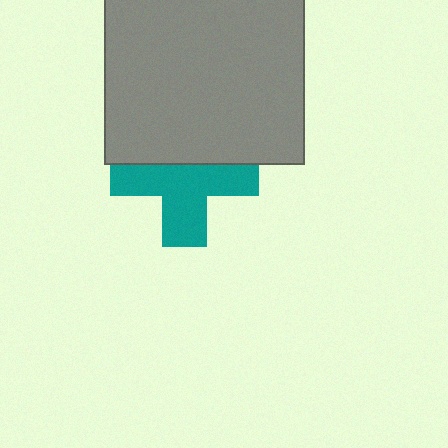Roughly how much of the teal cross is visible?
About half of it is visible (roughly 59%).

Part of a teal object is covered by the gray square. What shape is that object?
It is a cross.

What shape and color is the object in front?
The object in front is a gray square.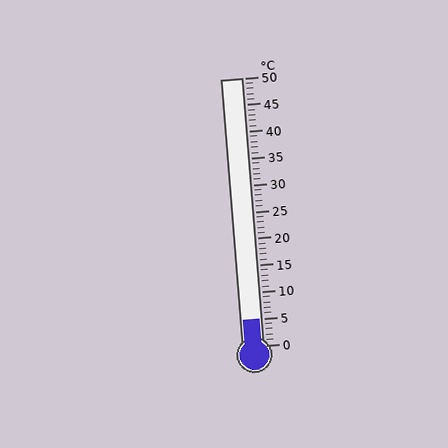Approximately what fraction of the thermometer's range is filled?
The thermometer is filled to approximately 10% of its range.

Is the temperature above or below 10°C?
The temperature is below 10°C.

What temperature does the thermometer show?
The thermometer shows approximately 5°C.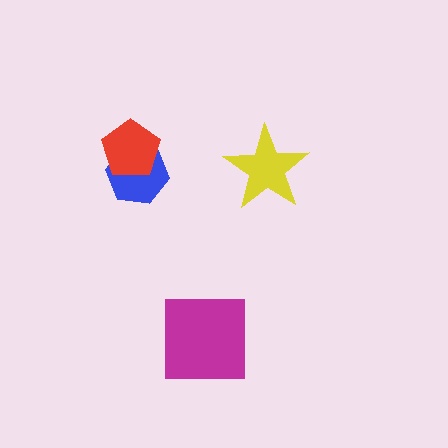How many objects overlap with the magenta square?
0 objects overlap with the magenta square.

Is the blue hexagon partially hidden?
Yes, it is partially covered by another shape.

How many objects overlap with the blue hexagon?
1 object overlaps with the blue hexagon.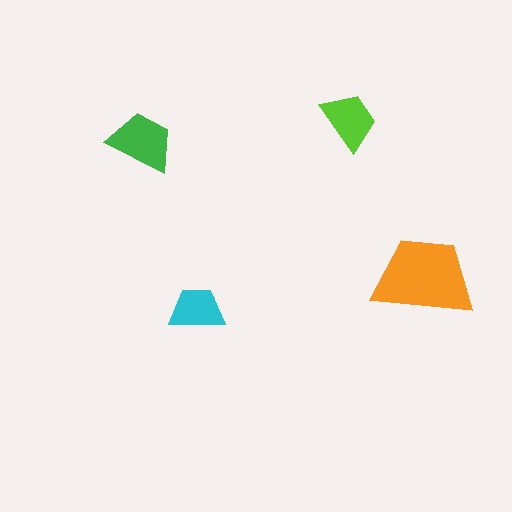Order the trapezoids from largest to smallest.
the orange one, the green one, the lime one, the cyan one.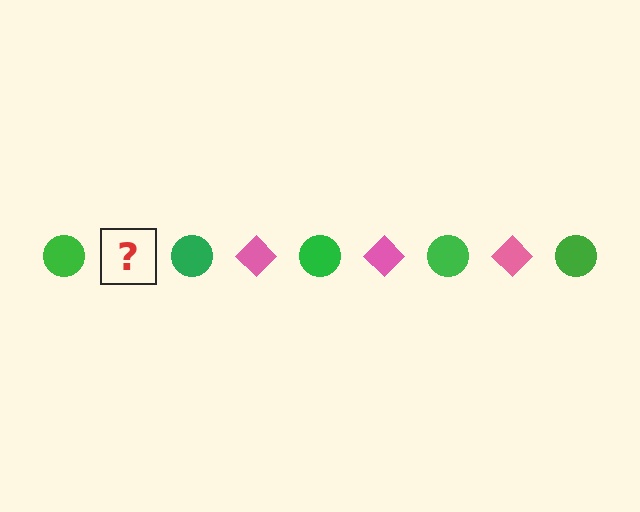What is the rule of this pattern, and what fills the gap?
The rule is that the pattern alternates between green circle and pink diamond. The gap should be filled with a pink diamond.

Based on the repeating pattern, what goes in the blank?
The blank should be a pink diamond.